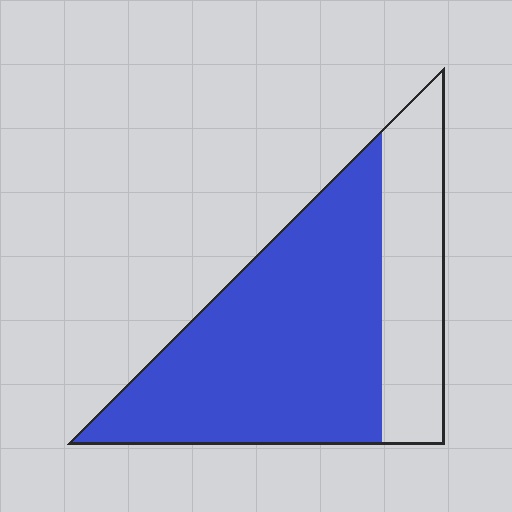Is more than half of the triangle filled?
Yes.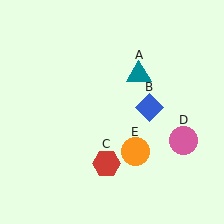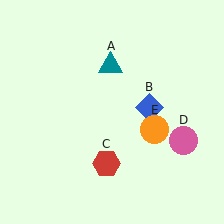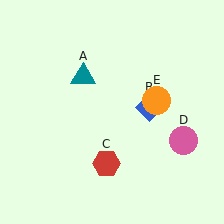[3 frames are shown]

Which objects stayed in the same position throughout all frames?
Blue diamond (object B) and red hexagon (object C) and pink circle (object D) remained stationary.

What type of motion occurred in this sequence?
The teal triangle (object A), orange circle (object E) rotated counterclockwise around the center of the scene.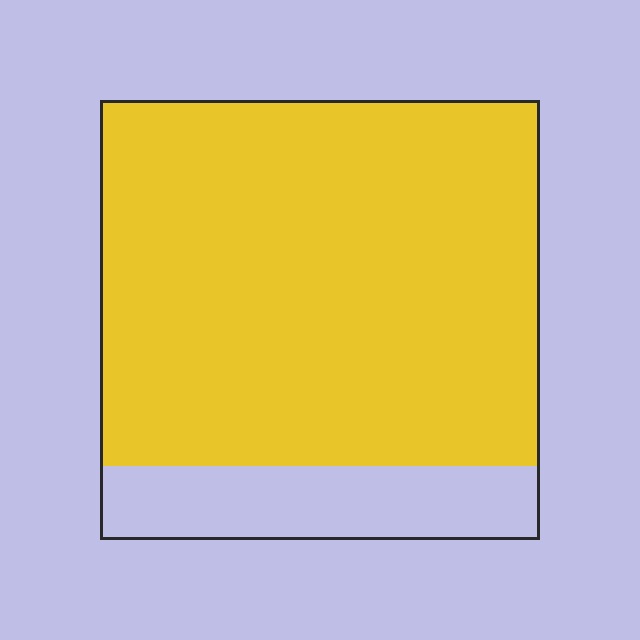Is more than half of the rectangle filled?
Yes.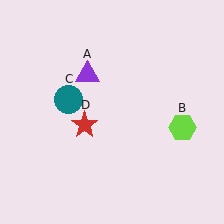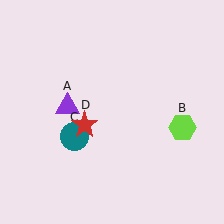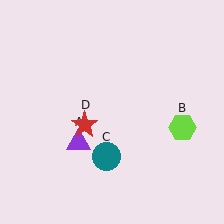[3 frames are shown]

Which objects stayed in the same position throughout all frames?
Lime hexagon (object B) and red star (object D) remained stationary.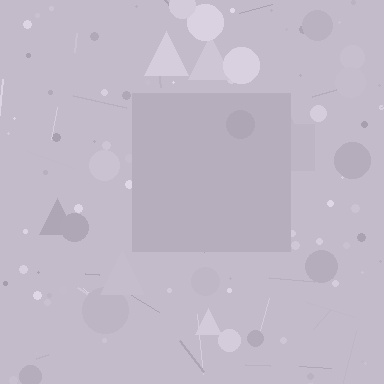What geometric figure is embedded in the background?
A square is embedded in the background.